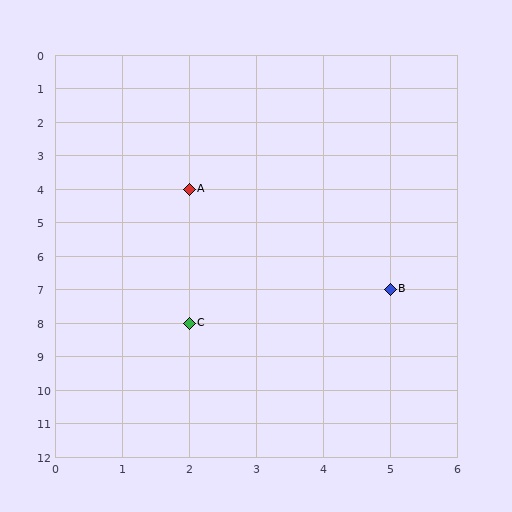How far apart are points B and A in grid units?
Points B and A are 3 columns and 3 rows apart (about 4.2 grid units diagonally).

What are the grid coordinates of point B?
Point B is at grid coordinates (5, 7).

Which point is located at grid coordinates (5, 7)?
Point B is at (5, 7).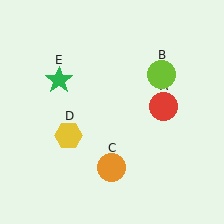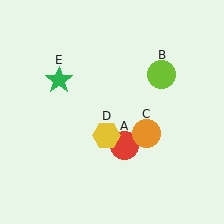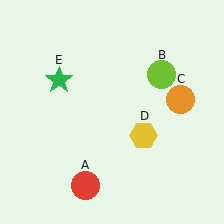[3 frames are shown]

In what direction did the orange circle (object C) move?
The orange circle (object C) moved up and to the right.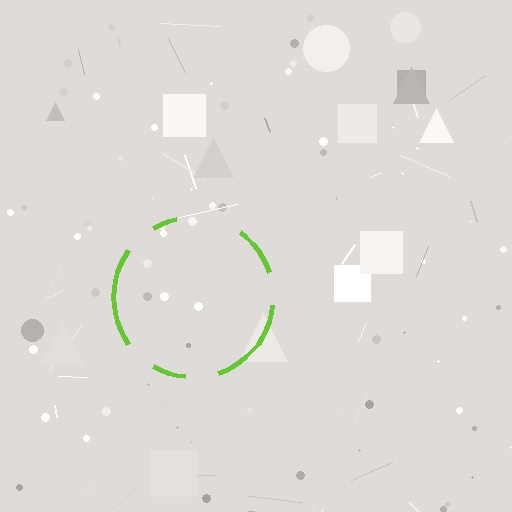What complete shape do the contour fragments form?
The contour fragments form a circle.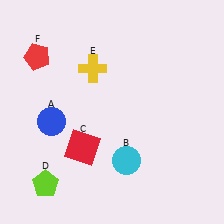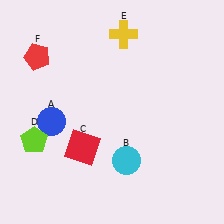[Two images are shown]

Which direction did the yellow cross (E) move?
The yellow cross (E) moved up.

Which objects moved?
The objects that moved are: the lime pentagon (D), the yellow cross (E).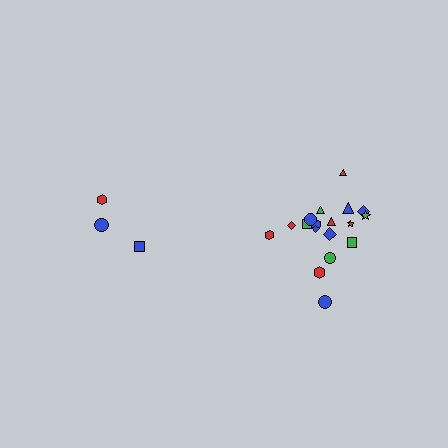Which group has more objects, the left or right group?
The right group.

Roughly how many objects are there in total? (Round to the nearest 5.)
Roughly 20 objects in total.